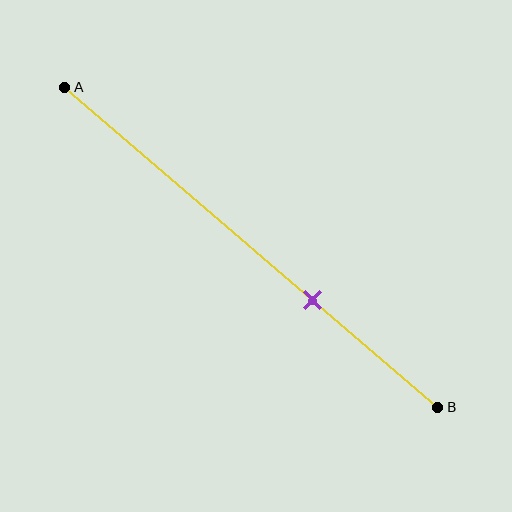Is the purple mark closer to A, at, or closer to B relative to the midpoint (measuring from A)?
The purple mark is closer to point B than the midpoint of segment AB.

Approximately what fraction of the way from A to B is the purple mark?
The purple mark is approximately 65% of the way from A to B.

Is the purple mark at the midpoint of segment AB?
No, the mark is at about 65% from A, not at the 50% midpoint.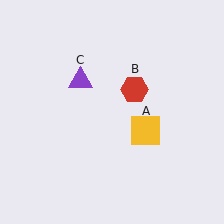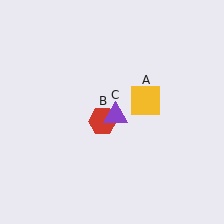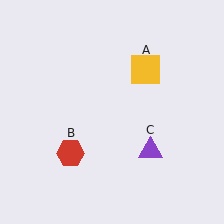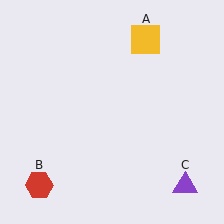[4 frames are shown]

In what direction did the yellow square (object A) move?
The yellow square (object A) moved up.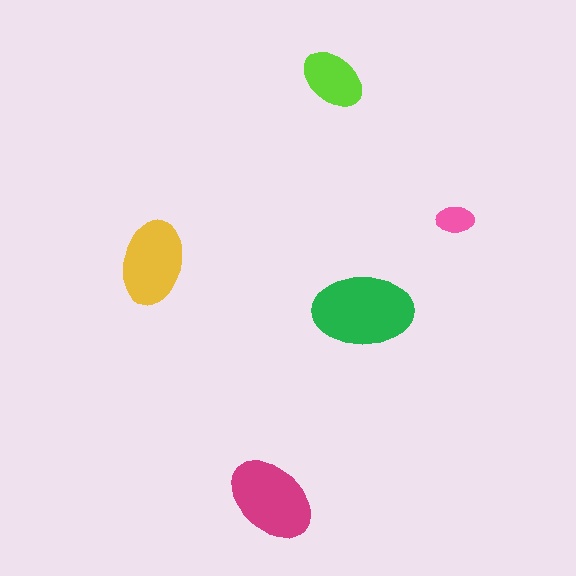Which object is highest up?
The lime ellipse is topmost.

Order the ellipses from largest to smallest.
the green one, the magenta one, the yellow one, the lime one, the pink one.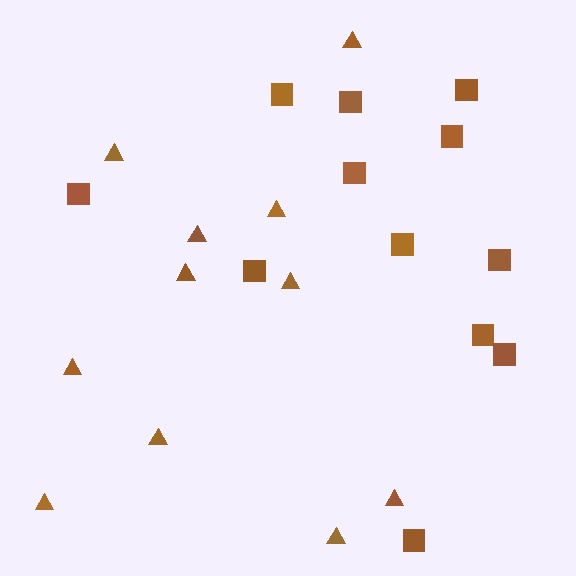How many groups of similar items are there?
There are 2 groups: one group of squares (12) and one group of triangles (11).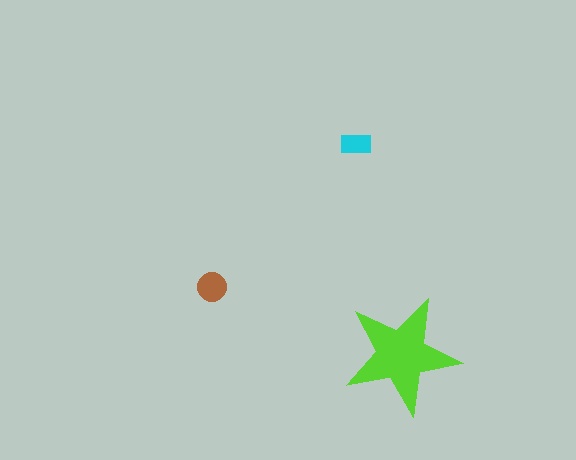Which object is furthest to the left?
The brown circle is leftmost.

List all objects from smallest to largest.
The cyan rectangle, the brown circle, the lime star.